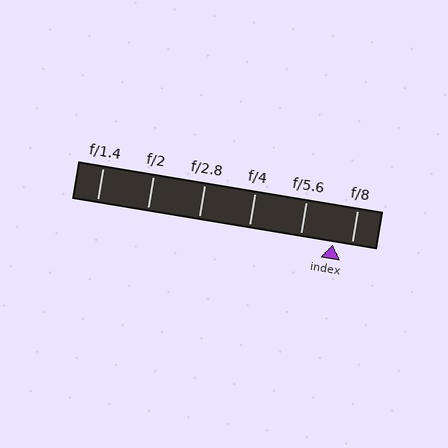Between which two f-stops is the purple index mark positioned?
The index mark is between f/5.6 and f/8.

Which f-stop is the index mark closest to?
The index mark is closest to f/8.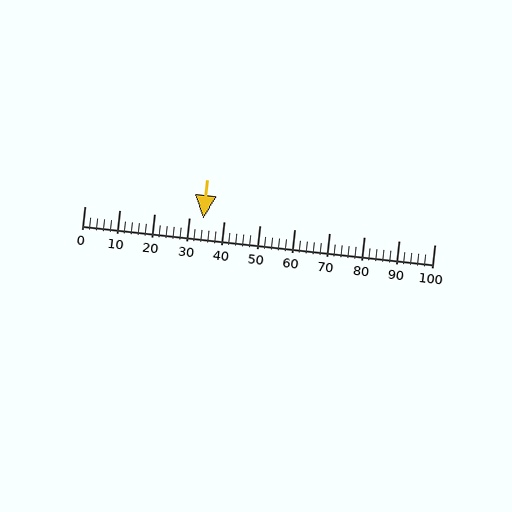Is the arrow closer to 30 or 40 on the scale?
The arrow is closer to 30.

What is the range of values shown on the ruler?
The ruler shows values from 0 to 100.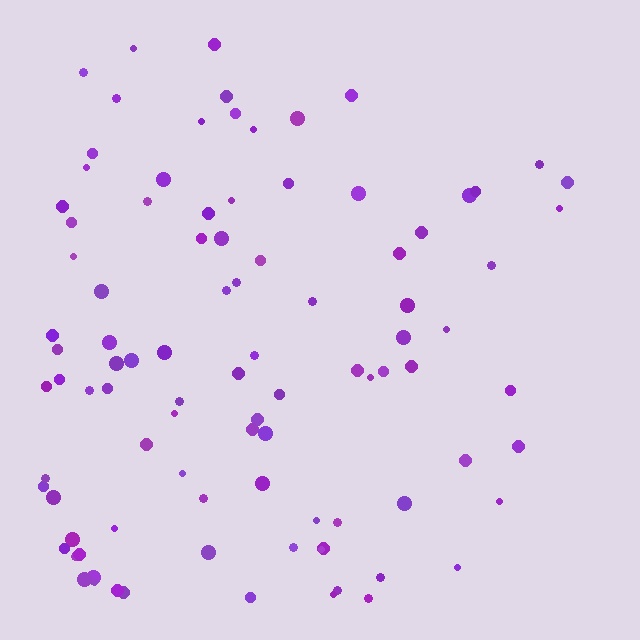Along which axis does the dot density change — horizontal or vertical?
Horizontal.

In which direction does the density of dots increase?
From right to left, with the left side densest.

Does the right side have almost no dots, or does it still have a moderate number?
Still a moderate number, just noticeably fewer than the left.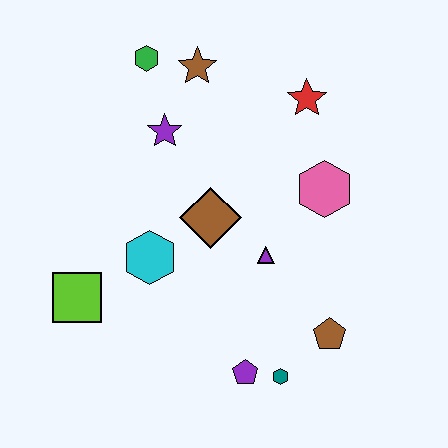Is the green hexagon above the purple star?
Yes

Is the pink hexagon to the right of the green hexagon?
Yes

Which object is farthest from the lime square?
The red star is farthest from the lime square.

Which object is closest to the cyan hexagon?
The brown diamond is closest to the cyan hexagon.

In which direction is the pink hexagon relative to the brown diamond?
The pink hexagon is to the right of the brown diamond.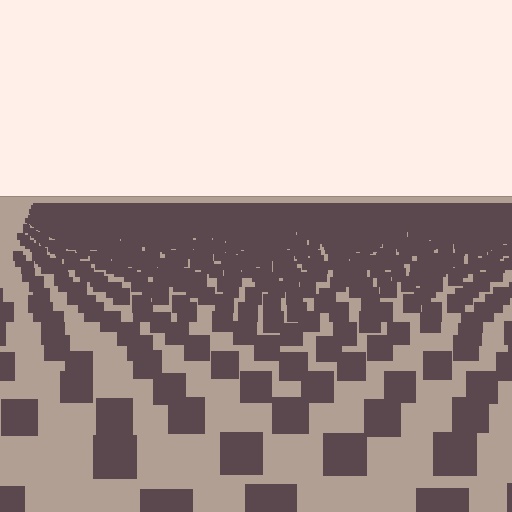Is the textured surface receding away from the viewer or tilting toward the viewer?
The surface is receding away from the viewer. Texture elements get smaller and denser toward the top.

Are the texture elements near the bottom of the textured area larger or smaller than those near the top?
Larger. Near the bottom, elements are closer to the viewer and appear at a bigger on-screen size.